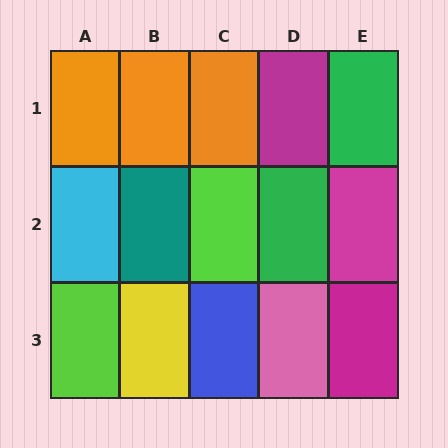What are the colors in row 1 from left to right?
Orange, orange, orange, magenta, green.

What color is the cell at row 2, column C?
Lime.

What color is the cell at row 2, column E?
Magenta.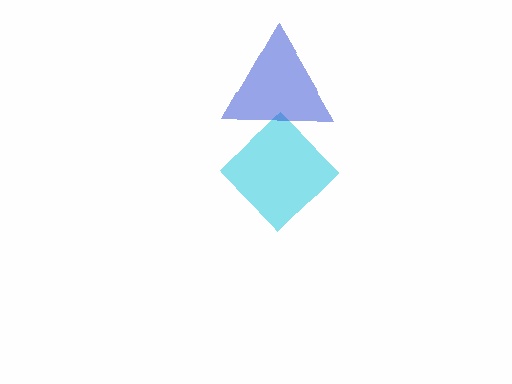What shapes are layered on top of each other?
The layered shapes are: a cyan diamond, a blue triangle.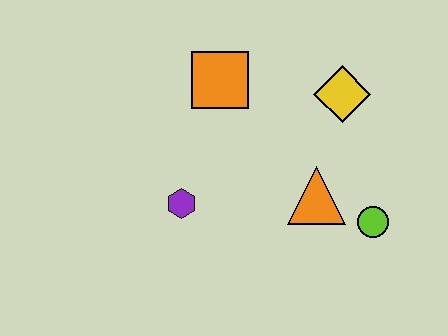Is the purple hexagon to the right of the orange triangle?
No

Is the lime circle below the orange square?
Yes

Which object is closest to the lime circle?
The orange triangle is closest to the lime circle.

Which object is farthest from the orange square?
The lime circle is farthest from the orange square.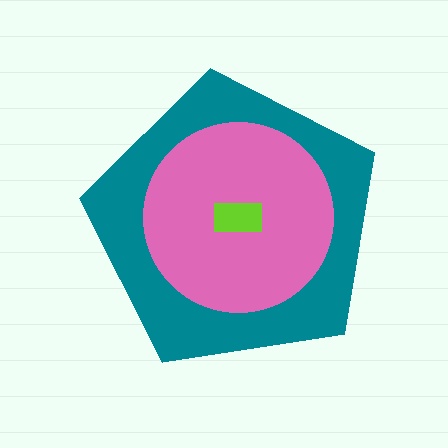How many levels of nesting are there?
3.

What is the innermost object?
The lime rectangle.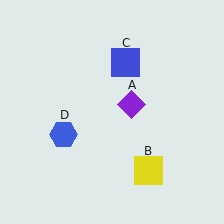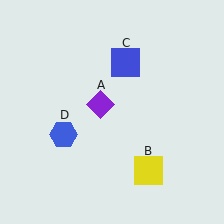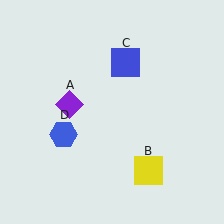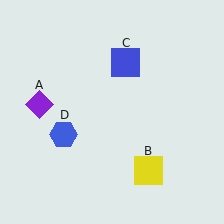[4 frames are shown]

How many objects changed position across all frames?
1 object changed position: purple diamond (object A).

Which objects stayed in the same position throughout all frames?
Yellow square (object B) and blue square (object C) and blue hexagon (object D) remained stationary.